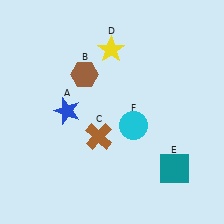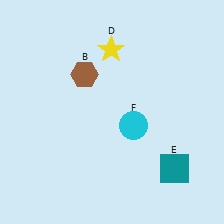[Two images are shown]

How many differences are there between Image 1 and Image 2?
There are 2 differences between the two images.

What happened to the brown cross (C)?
The brown cross (C) was removed in Image 2. It was in the bottom-left area of Image 1.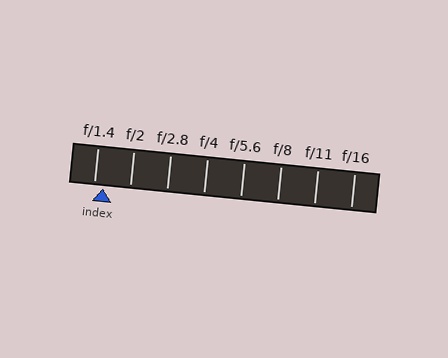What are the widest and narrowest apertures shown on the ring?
The widest aperture shown is f/1.4 and the narrowest is f/16.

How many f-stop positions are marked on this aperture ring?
There are 8 f-stop positions marked.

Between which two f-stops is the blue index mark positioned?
The index mark is between f/1.4 and f/2.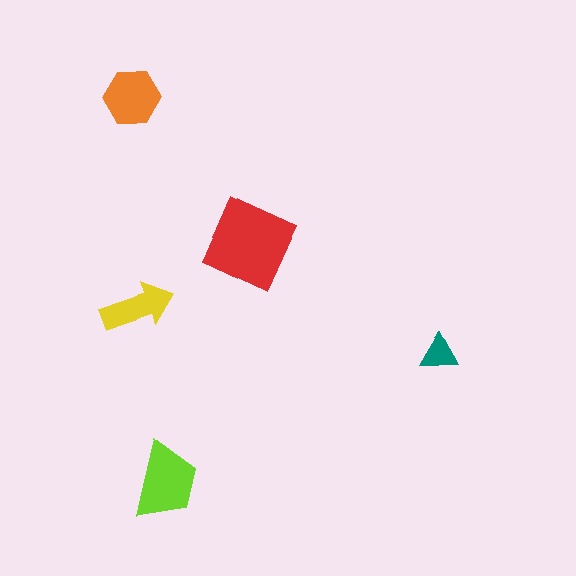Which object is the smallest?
The teal triangle.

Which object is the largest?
The red diamond.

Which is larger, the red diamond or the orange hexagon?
The red diamond.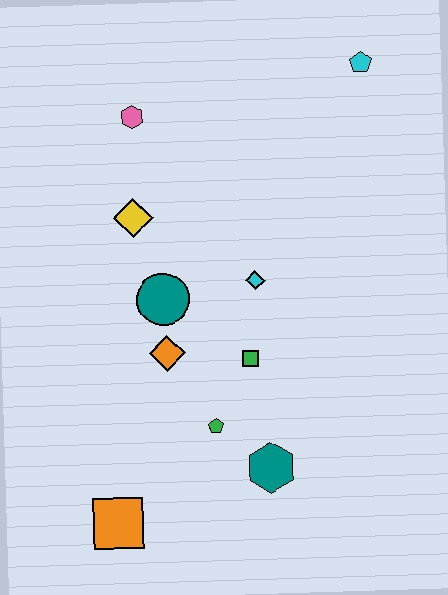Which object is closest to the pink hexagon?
The yellow diamond is closest to the pink hexagon.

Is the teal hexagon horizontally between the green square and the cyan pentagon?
Yes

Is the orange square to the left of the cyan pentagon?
Yes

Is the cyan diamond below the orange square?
No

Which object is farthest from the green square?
The cyan pentagon is farthest from the green square.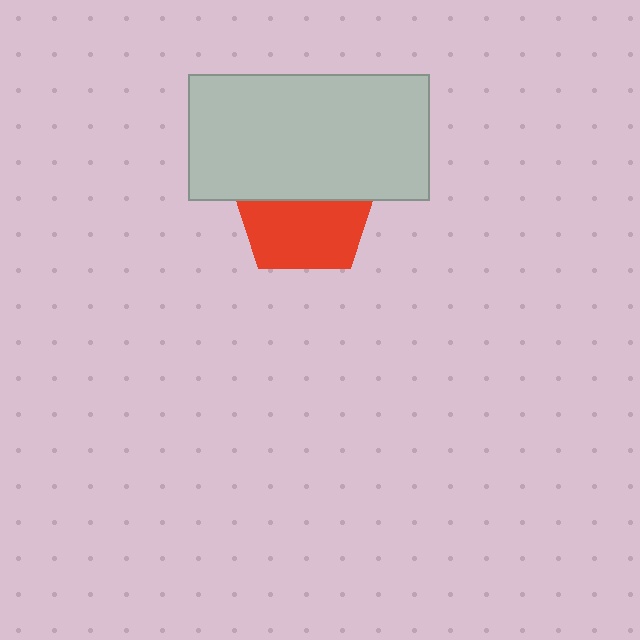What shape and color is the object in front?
The object in front is a light gray rectangle.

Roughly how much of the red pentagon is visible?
About half of it is visible (roughly 54%).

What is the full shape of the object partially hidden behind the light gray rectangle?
The partially hidden object is a red pentagon.